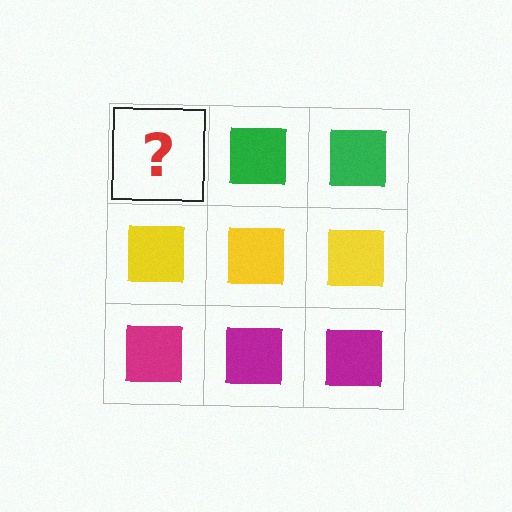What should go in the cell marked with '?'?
The missing cell should contain a green square.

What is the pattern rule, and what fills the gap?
The rule is that each row has a consistent color. The gap should be filled with a green square.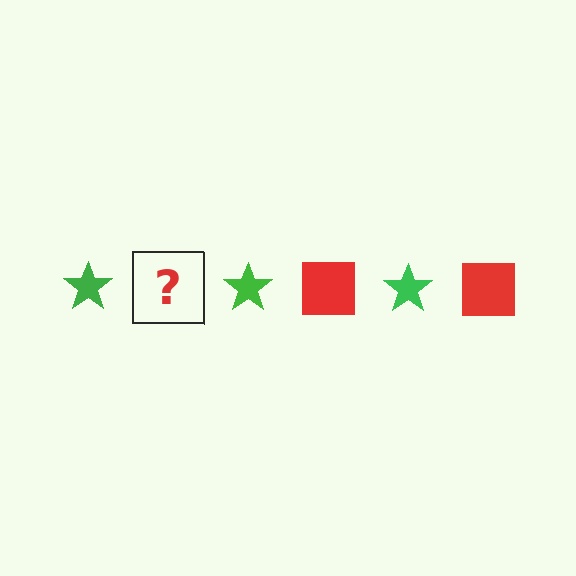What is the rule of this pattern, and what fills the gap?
The rule is that the pattern alternates between green star and red square. The gap should be filled with a red square.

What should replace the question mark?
The question mark should be replaced with a red square.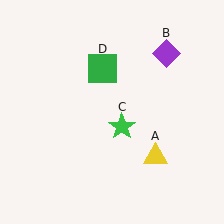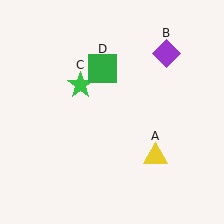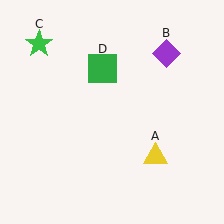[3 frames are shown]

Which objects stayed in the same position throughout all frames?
Yellow triangle (object A) and purple diamond (object B) and green square (object D) remained stationary.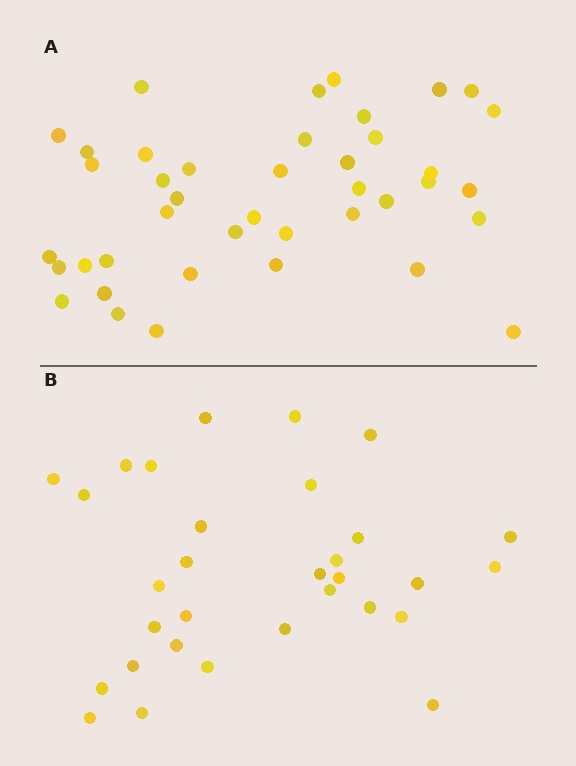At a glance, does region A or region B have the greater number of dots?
Region A (the top region) has more dots.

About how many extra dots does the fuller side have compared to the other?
Region A has roughly 10 or so more dots than region B.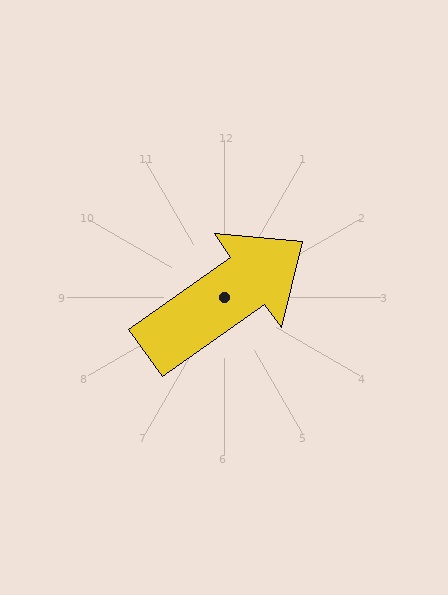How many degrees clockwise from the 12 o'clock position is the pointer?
Approximately 55 degrees.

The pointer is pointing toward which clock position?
Roughly 2 o'clock.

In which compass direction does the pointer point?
Northeast.